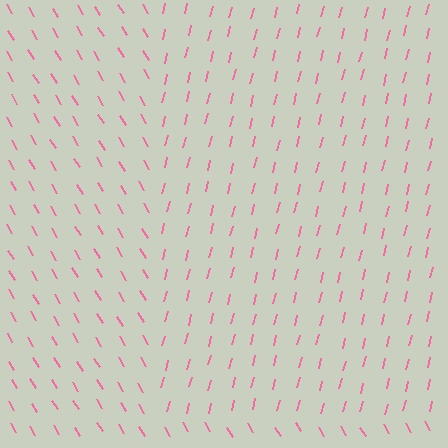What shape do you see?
I see a rectangle.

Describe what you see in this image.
The image is filled with small pink line segments. A rectangle region in the image has lines oriented differently from the surrounding lines, creating a visible texture boundary.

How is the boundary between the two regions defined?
The boundary is defined purely by a change in line orientation (approximately 45 degrees difference). All lines are the same color and thickness.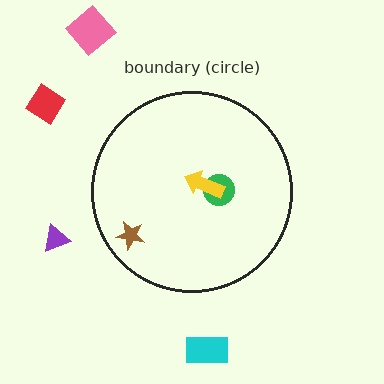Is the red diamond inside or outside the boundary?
Outside.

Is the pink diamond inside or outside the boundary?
Outside.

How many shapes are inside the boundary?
3 inside, 4 outside.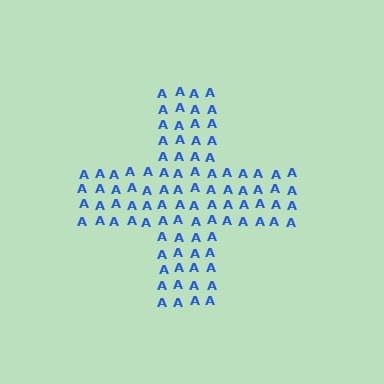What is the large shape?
The large shape is a cross.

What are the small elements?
The small elements are letter A's.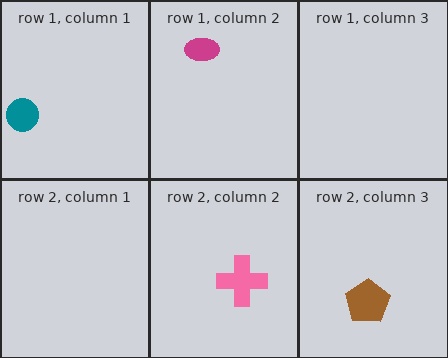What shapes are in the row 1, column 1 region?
The teal circle.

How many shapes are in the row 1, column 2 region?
1.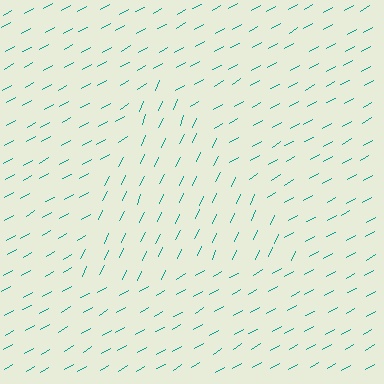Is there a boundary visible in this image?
Yes, there is a texture boundary formed by a change in line orientation.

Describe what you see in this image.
The image is filled with small teal line segments. A triangle region in the image has lines oriented differently from the surrounding lines, creating a visible texture boundary.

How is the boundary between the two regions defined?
The boundary is defined purely by a change in line orientation (approximately 36 degrees difference). All lines are the same color and thickness.